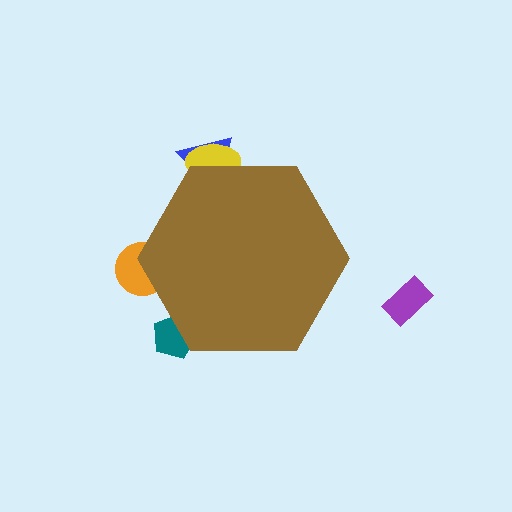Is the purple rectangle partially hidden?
No, the purple rectangle is fully visible.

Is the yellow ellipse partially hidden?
Yes, the yellow ellipse is partially hidden behind the brown hexagon.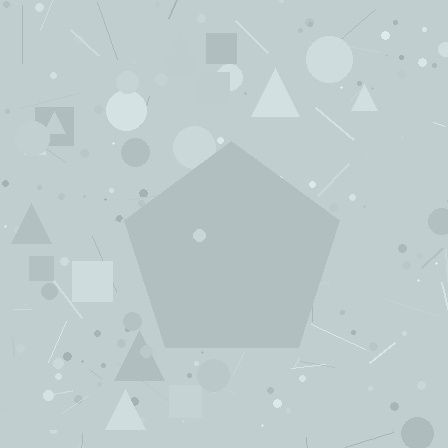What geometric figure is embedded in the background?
A pentagon is embedded in the background.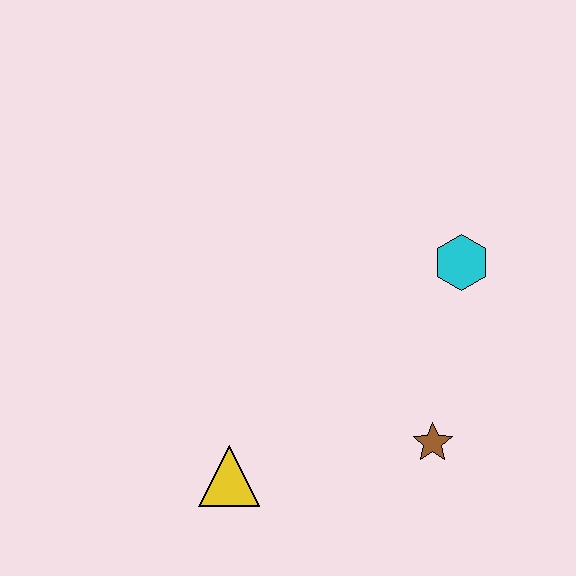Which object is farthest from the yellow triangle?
The cyan hexagon is farthest from the yellow triangle.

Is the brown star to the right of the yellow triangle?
Yes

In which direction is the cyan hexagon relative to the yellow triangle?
The cyan hexagon is to the right of the yellow triangle.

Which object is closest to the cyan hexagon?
The brown star is closest to the cyan hexagon.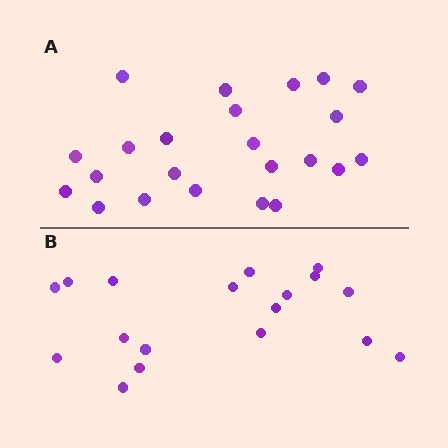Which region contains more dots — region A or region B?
Region A (the top region) has more dots.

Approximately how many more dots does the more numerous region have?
Region A has about 5 more dots than region B.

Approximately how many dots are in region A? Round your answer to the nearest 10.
About 20 dots. (The exact count is 23, which rounds to 20.)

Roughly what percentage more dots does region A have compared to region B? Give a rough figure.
About 30% more.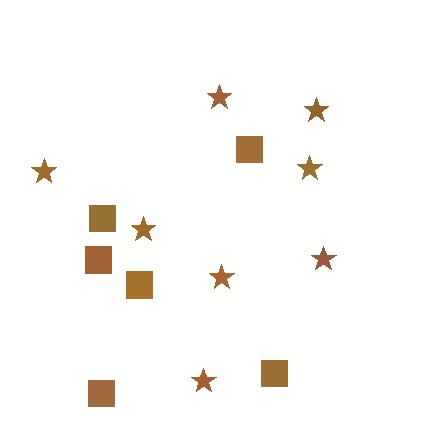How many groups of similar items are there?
There are 2 groups: one group of stars (8) and one group of squares (6).